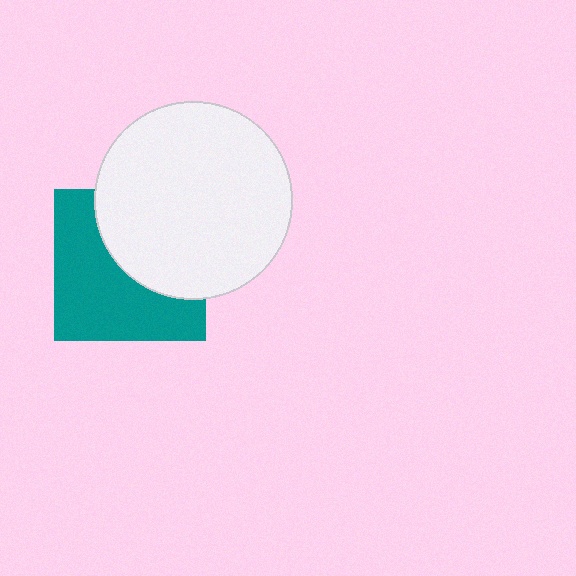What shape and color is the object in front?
The object in front is a white circle.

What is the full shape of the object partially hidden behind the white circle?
The partially hidden object is a teal square.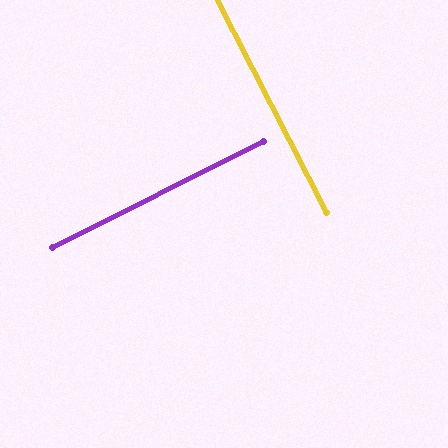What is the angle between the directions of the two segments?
Approximately 90 degrees.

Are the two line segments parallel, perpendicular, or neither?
Perpendicular — they meet at approximately 90°.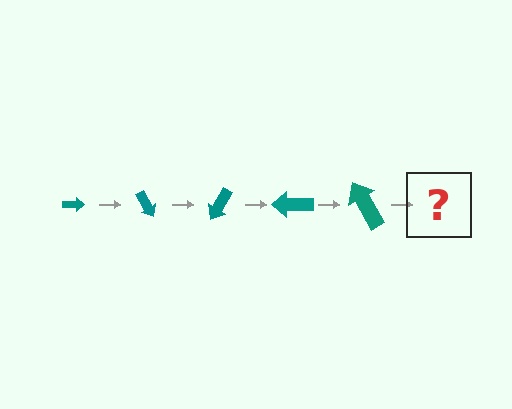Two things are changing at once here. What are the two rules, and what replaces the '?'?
The two rules are that the arrow grows larger each step and it rotates 60 degrees each step. The '?' should be an arrow, larger than the previous one and rotated 300 degrees from the start.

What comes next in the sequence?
The next element should be an arrow, larger than the previous one and rotated 300 degrees from the start.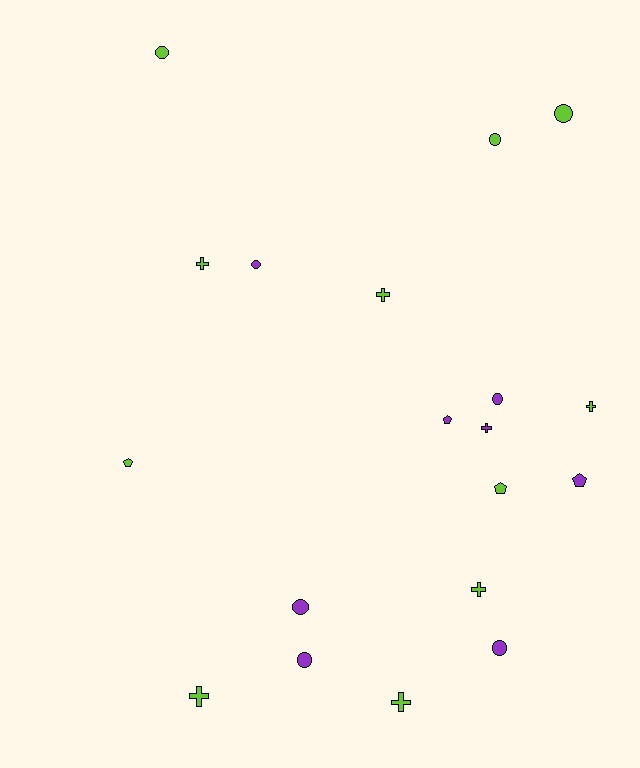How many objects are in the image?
There are 19 objects.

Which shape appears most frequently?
Circle, with 8 objects.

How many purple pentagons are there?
There are 2 purple pentagons.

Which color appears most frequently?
Lime, with 11 objects.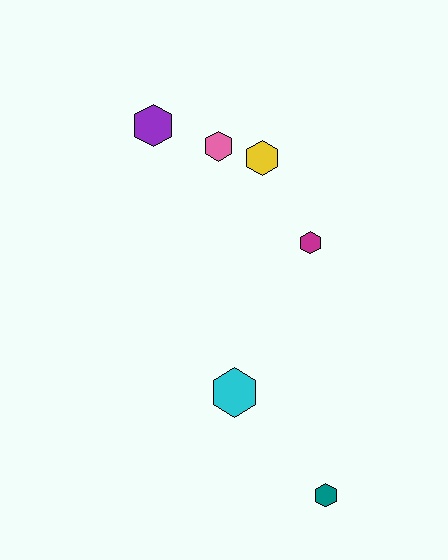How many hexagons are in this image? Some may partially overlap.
There are 6 hexagons.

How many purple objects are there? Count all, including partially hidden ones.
There is 1 purple object.